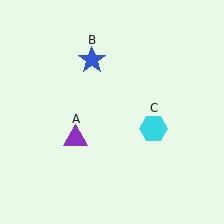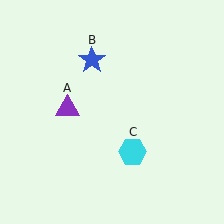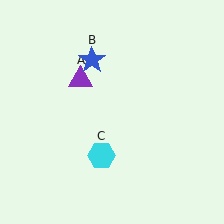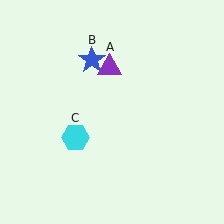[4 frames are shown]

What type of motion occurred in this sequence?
The purple triangle (object A), cyan hexagon (object C) rotated clockwise around the center of the scene.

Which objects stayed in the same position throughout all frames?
Blue star (object B) remained stationary.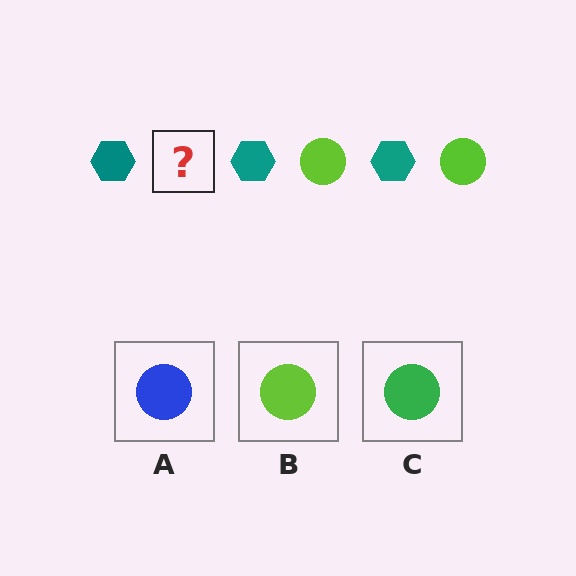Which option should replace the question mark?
Option B.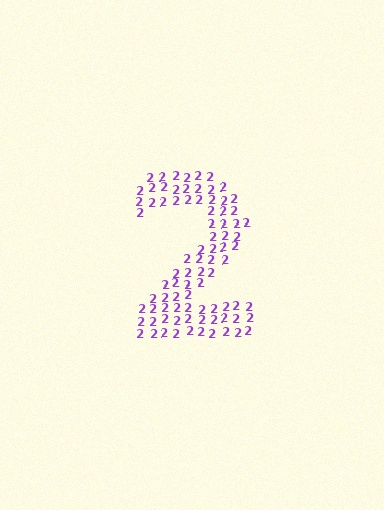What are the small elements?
The small elements are digit 2's.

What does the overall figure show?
The overall figure shows the digit 2.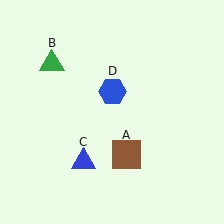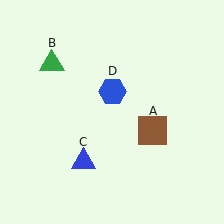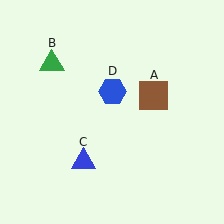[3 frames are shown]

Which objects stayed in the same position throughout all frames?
Green triangle (object B) and blue triangle (object C) and blue hexagon (object D) remained stationary.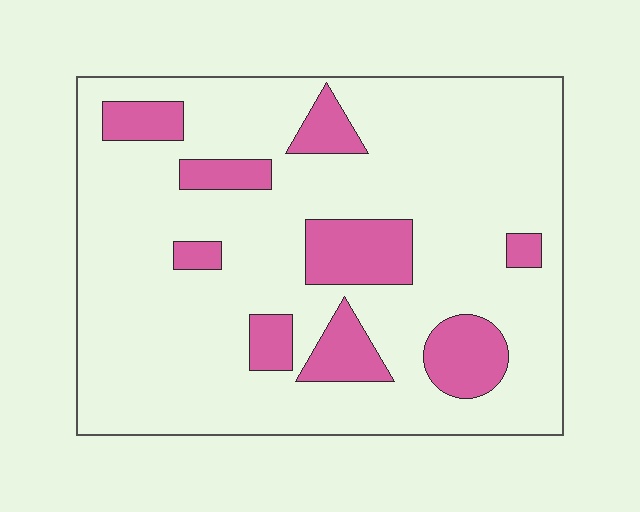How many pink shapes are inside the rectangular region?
9.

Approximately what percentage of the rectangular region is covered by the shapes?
Approximately 20%.